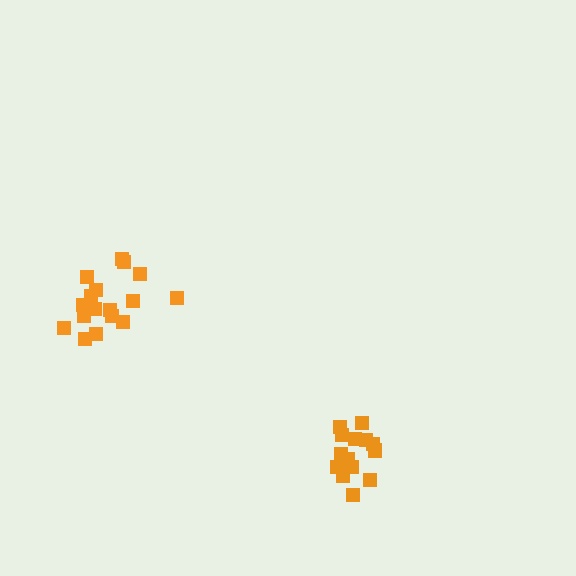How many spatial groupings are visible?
There are 2 spatial groupings.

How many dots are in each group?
Group 1: 16 dots, Group 2: 17 dots (33 total).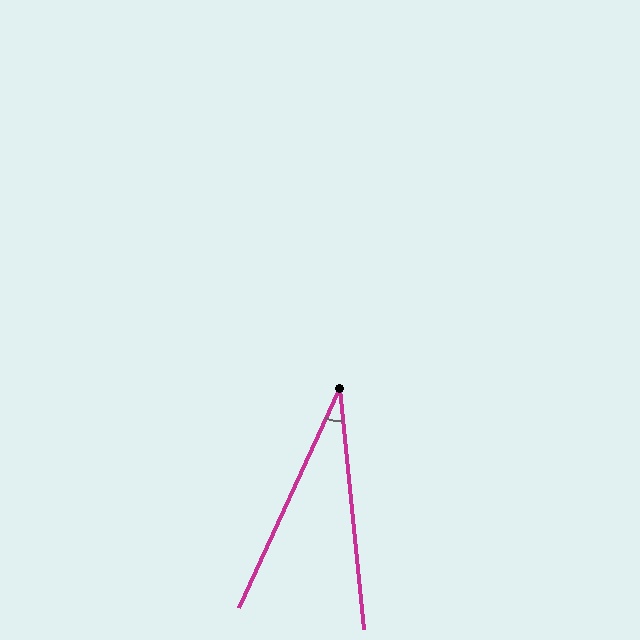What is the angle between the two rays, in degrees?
Approximately 30 degrees.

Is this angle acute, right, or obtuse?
It is acute.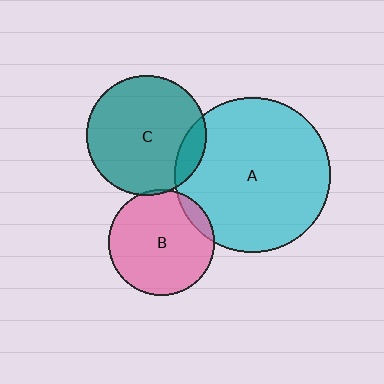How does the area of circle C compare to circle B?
Approximately 1.3 times.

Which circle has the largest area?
Circle A (cyan).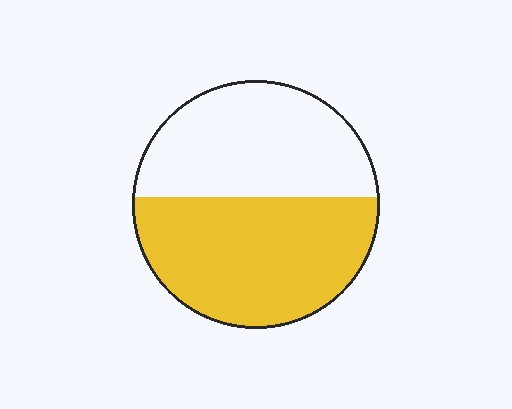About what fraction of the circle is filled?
About one half (1/2).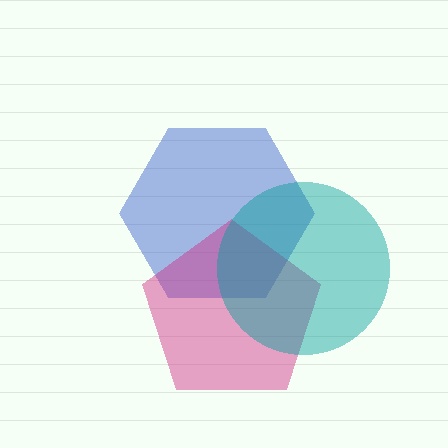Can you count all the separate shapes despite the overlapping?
Yes, there are 3 separate shapes.